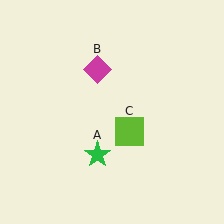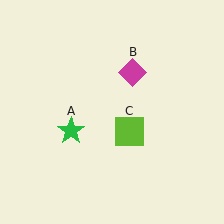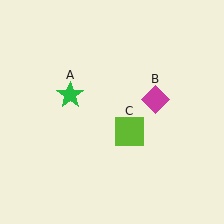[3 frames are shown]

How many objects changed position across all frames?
2 objects changed position: green star (object A), magenta diamond (object B).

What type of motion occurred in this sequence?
The green star (object A), magenta diamond (object B) rotated clockwise around the center of the scene.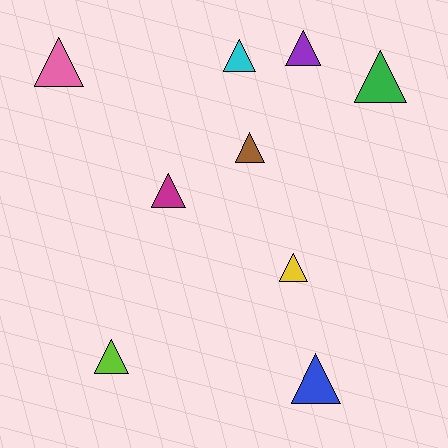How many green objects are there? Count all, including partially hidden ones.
There is 1 green object.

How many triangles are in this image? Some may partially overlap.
There are 9 triangles.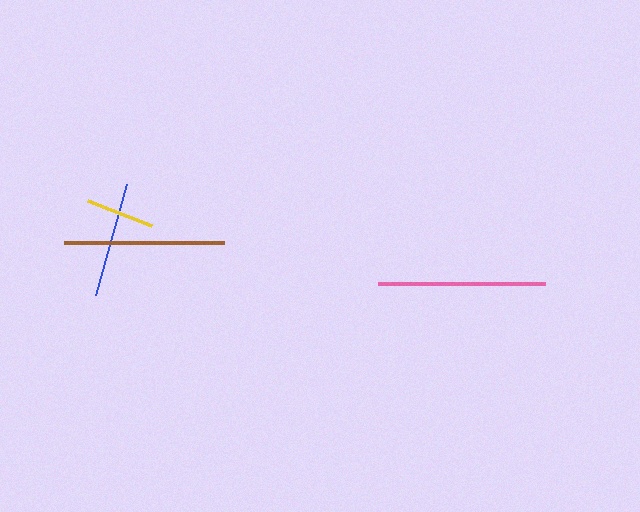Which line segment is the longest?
The pink line is the longest at approximately 168 pixels.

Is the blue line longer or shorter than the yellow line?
The blue line is longer than the yellow line.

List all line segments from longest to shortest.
From longest to shortest: pink, brown, blue, yellow.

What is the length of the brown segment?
The brown segment is approximately 160 pixels long.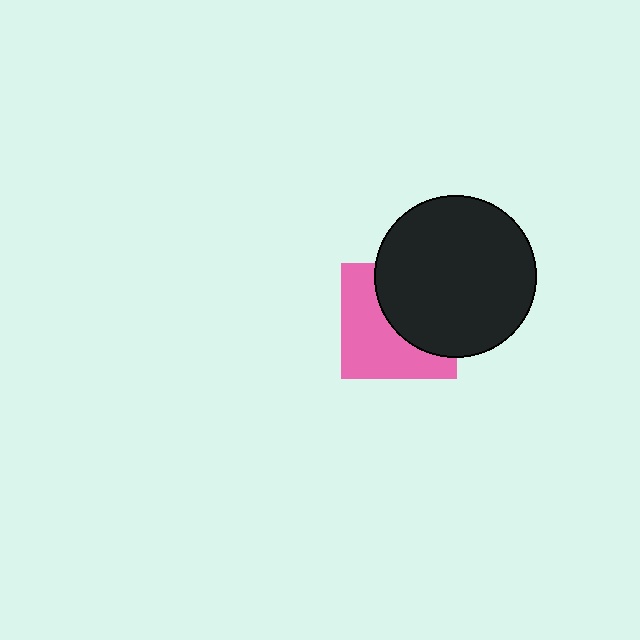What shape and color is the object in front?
The object in front is a black circle.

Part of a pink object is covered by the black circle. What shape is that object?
It is a square.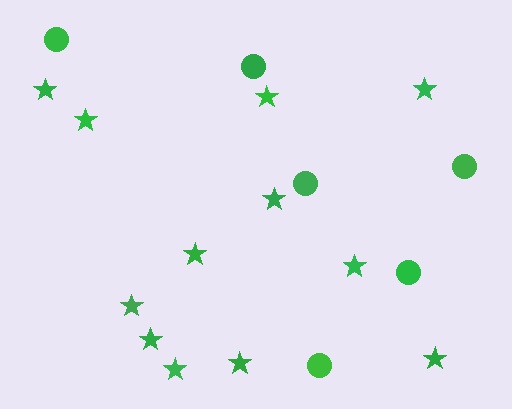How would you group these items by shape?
There are 2 groups: one group of circles (6) and one group of stars (12).